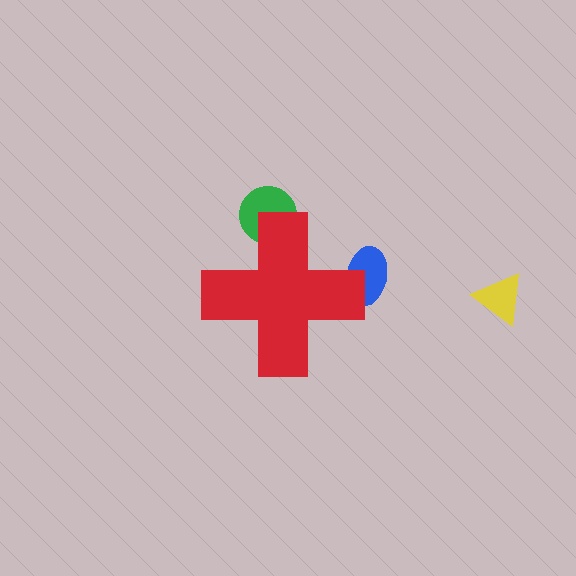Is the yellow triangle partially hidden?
No, the yellow triangle is fully visible.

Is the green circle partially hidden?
Yes, the green circle is partially hidden behind the red cross.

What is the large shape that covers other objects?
A red cross.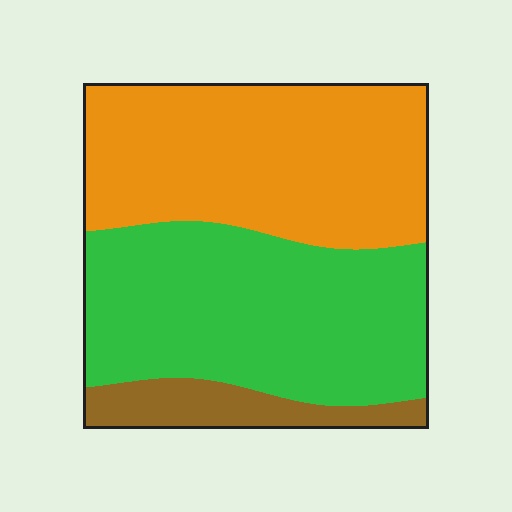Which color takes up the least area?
Brown, at roughly 10%.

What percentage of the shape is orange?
Orange covers about 45% of the shape.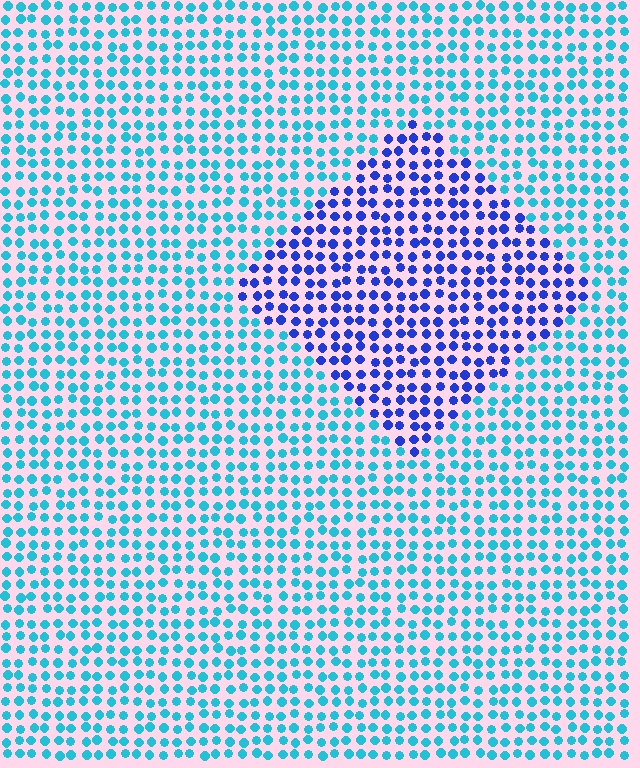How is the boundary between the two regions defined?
The boundary is defined purely by a slight shift in hue (about 45 degrees). Spacing, size, and orientation are identical on both sides.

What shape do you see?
I see a diamond.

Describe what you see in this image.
The image is filled with small cyan elements in a uniform arrangement. A diamond-shaped region is visible where the elements are tinted to a slightly different hue, forming a subtle color boundary.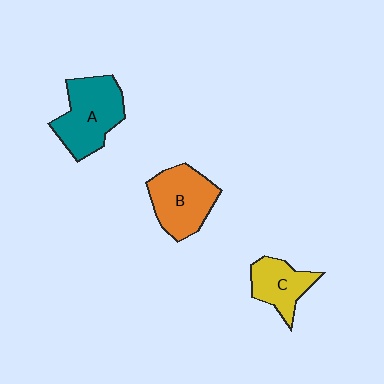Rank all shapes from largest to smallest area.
From largest to smallest: A (teal), B (orange), C (yellow).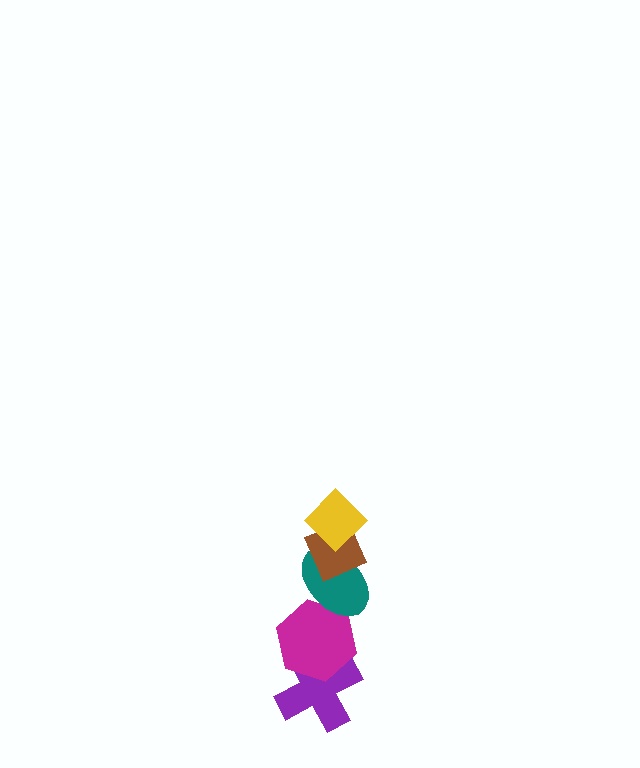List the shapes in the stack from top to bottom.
From top to bottom: the yellow diamond, the brown diamond, the teal ellipse, the magenta hexagon, the purple cross.